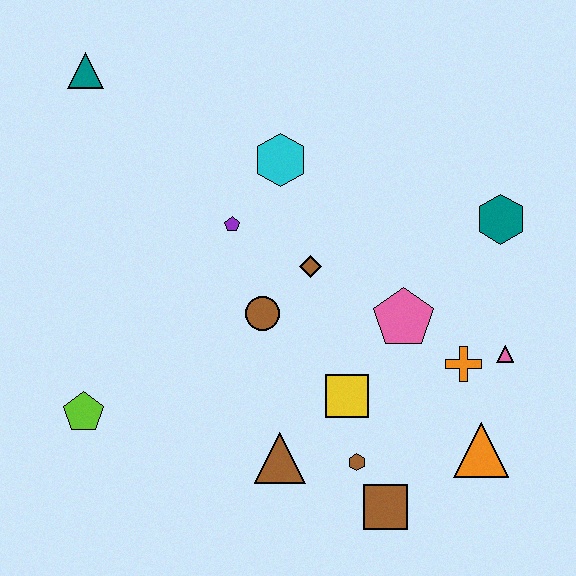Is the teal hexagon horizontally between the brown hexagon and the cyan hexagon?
No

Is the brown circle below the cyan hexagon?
Yes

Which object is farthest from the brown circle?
The teal triangle is farthest from the brown circle.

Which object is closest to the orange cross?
The pink triangle is closest to the orange cross.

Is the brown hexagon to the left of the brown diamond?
No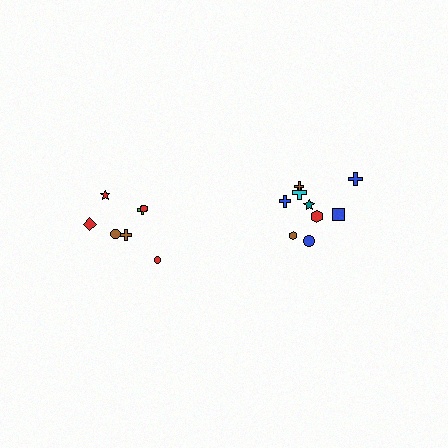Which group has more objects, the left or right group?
The right group.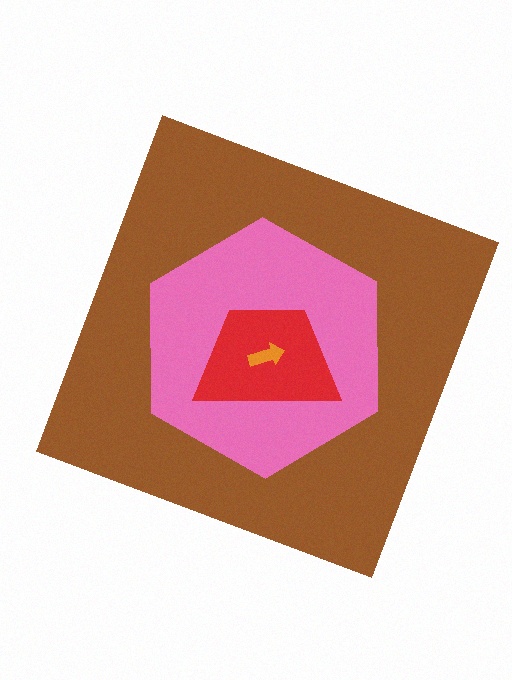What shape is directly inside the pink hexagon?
The red trapezoid.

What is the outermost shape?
The brown square.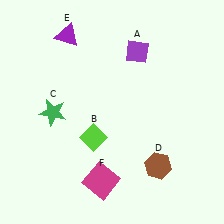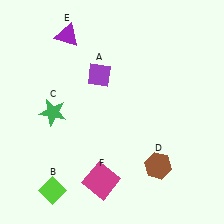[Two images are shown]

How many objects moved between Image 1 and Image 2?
2 objects moved between the two images.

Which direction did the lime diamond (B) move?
The lime diamond (B) moved down.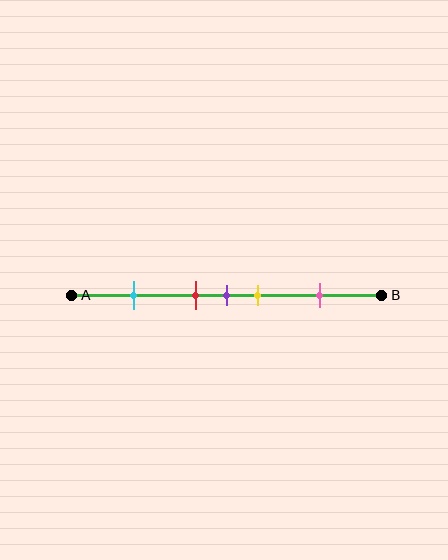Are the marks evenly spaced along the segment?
No, the marks are not evenly spaced.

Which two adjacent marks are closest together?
The red and purple marks are the closest adjacent pair.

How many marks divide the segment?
There are 5 marks dividing the segment.